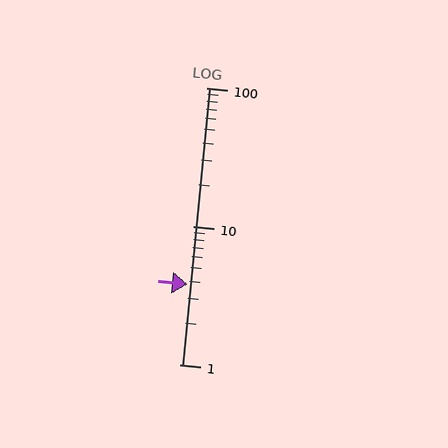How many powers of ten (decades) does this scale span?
The scale spans 2 decades, from 1 to 100.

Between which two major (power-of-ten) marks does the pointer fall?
The pointer is between 1 and 10.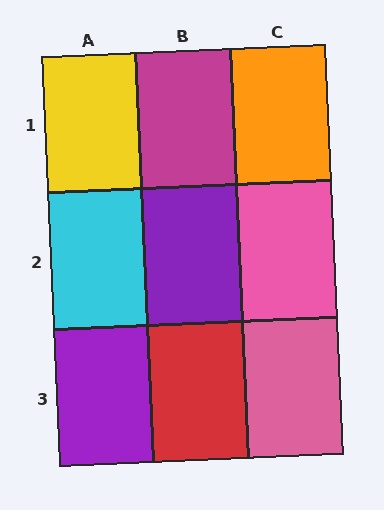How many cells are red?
1 cell is red.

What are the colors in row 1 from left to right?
Yellow, magenta, orange.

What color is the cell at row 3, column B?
Red.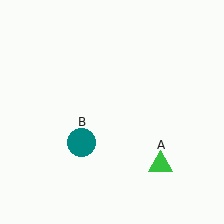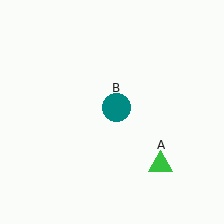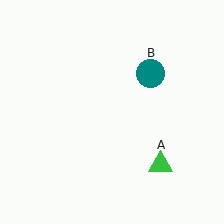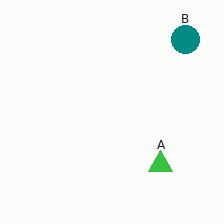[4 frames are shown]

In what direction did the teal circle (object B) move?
The teal circle (object B) moved up and to the right.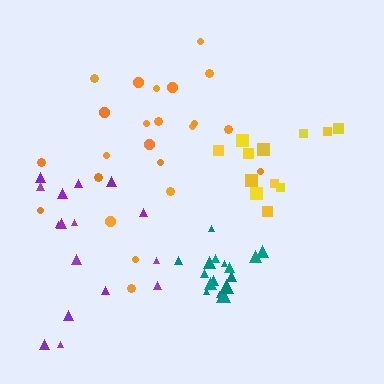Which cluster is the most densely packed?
Teal.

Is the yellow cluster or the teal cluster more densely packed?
Teal.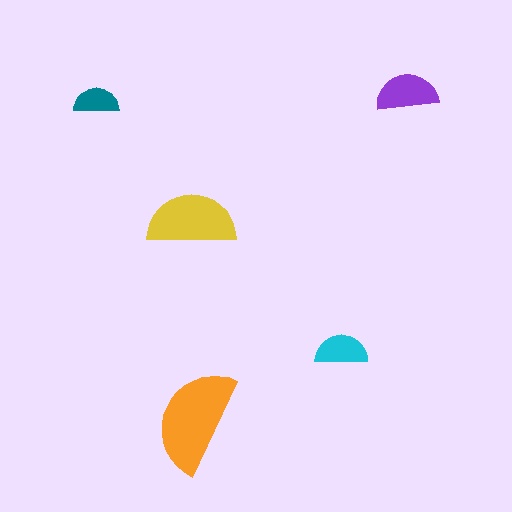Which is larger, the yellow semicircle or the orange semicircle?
The orange one.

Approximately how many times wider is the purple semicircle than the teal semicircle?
About 1.5 times wider.